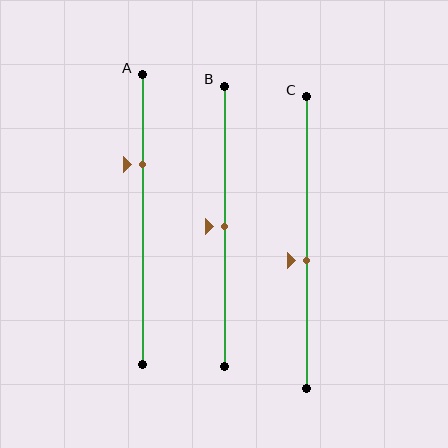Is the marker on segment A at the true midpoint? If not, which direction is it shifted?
No, the marker on segment A is shifted upward by about 19% of the segment length.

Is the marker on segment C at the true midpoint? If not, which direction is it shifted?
No, the marker on segment C is shifted downward by about 6% of the segment length.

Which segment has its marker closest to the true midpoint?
Segment B has its marker closest to the true midpoint.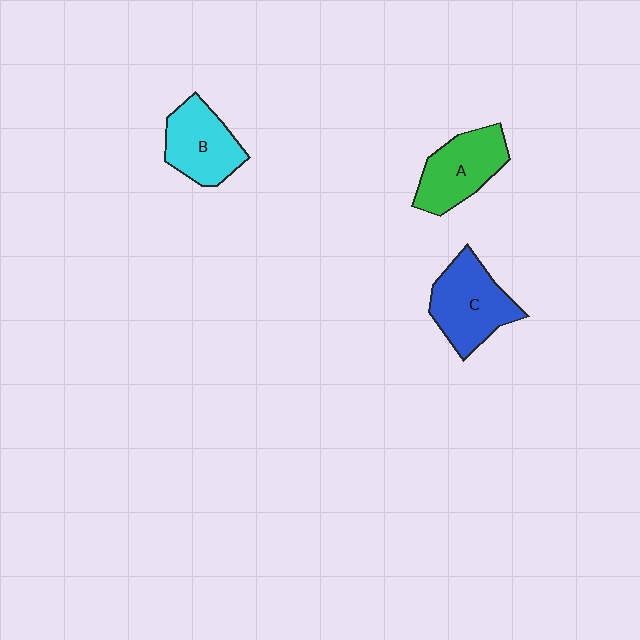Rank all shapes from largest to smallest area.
From largest to smallest: C (blue), A (green), B (cyan).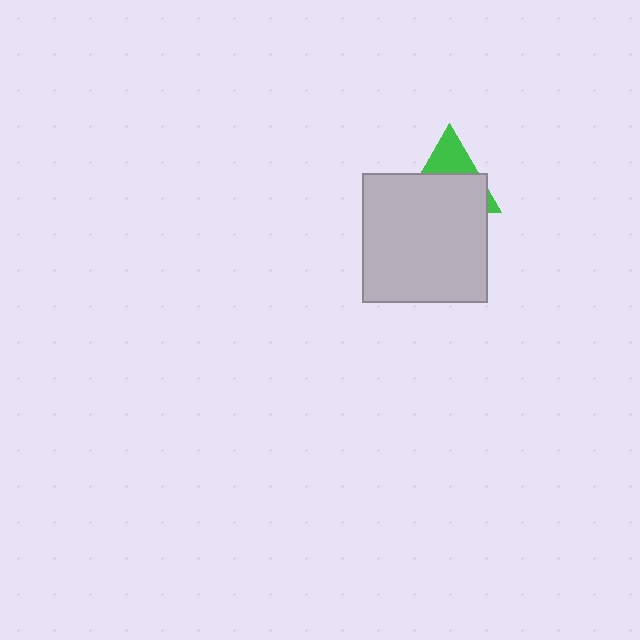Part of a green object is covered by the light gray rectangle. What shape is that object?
It is a triangle.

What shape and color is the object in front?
The object in front is a light gray rectangle.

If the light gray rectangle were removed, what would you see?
You would see the complete green triangle.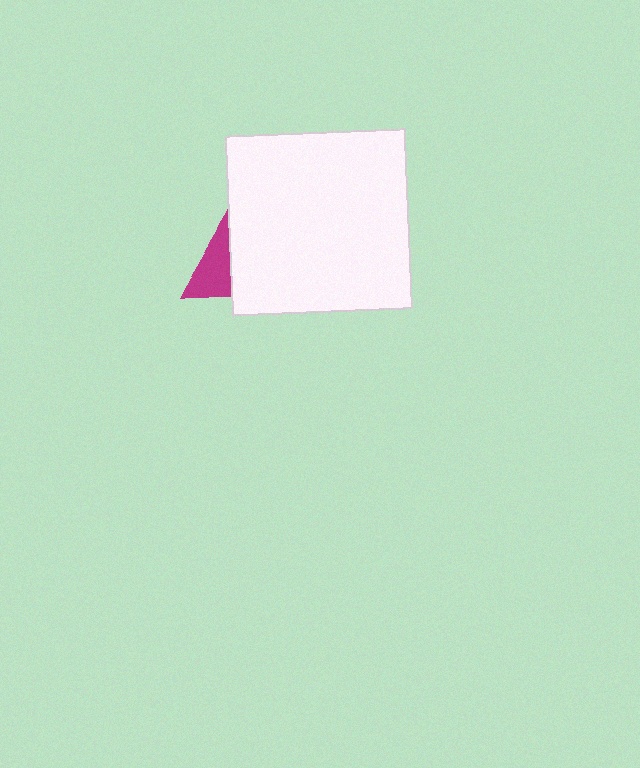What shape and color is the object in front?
The object in front is a white square.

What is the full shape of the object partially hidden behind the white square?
The partially hidden object is a magenta triangle.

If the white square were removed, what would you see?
You would see the complete magenta triangle.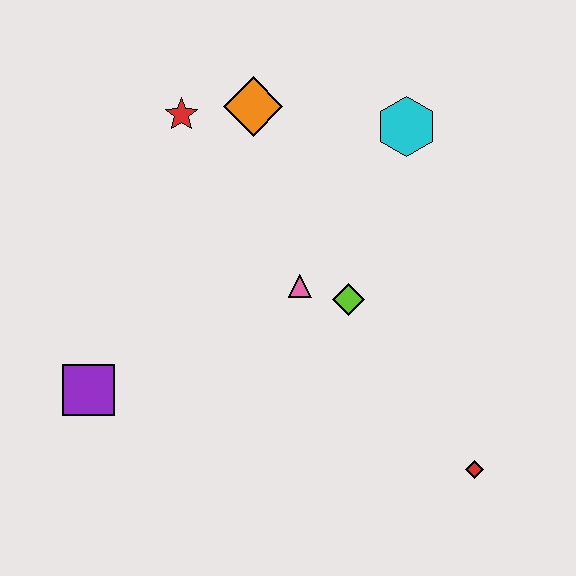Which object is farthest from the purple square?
The cyan hexagon is farthest from the purple square.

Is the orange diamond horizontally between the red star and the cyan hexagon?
Yes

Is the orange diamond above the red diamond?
Yes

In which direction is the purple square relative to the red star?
The purple square is below the red star.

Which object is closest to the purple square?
The pink triangle is closest to the purple square.